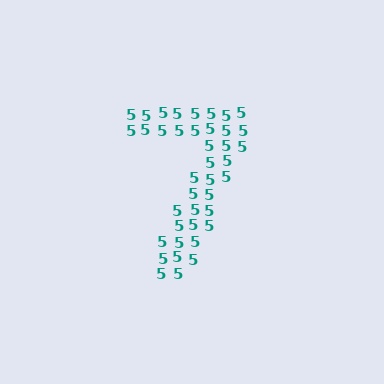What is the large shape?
The large shape is the digit 7.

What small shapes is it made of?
It is made of small digit 5's.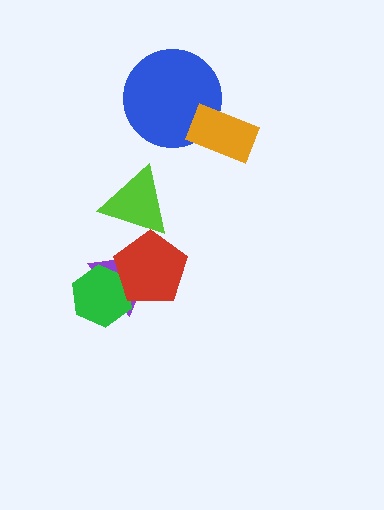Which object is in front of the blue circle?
The orange rectangle is in front of the blue circle.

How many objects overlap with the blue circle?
1 object overlaps with the blue circle.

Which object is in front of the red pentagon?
The lime triangle is in front of the red pentagon.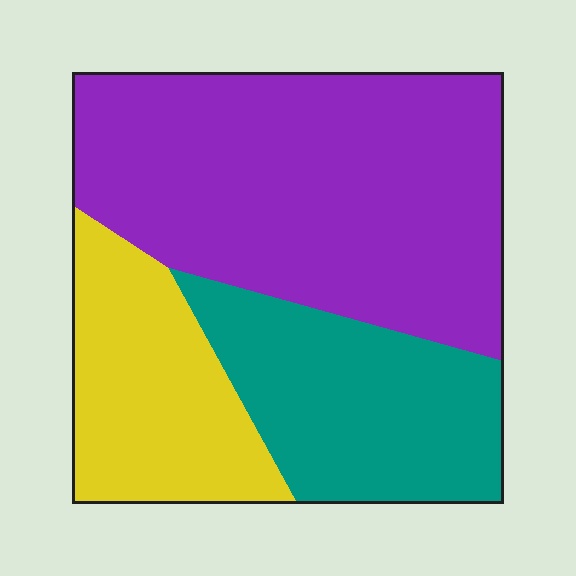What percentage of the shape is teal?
Teal covers about 25% of the shape.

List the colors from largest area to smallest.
From largest to smallest: purple, teal, yellow.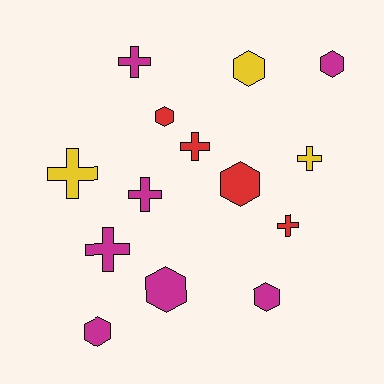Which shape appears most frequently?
Cross, with 7 objects.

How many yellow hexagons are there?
There is 1 yellow hexagon.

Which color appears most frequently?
Magenta, with 7 objects.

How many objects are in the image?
There are 14 objects.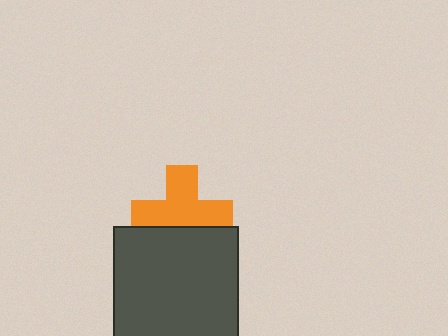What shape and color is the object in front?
The object in front is a dark gray square.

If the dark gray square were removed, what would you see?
You would see the complete orange cross.